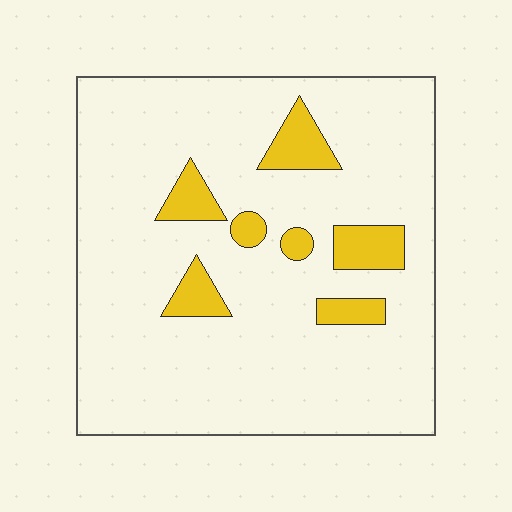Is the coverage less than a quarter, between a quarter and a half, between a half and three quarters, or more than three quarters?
Less than a quarter.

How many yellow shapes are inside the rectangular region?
7.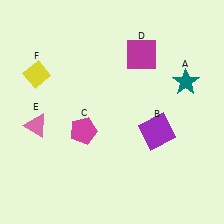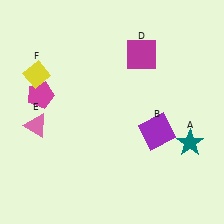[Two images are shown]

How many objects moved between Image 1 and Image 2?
2 objects moved between the two images.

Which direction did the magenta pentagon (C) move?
The magenta pentagon (C) moved left.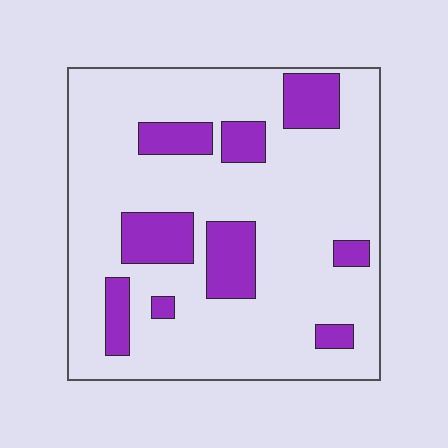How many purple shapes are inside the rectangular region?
9.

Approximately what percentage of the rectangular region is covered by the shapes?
Approximately 20%.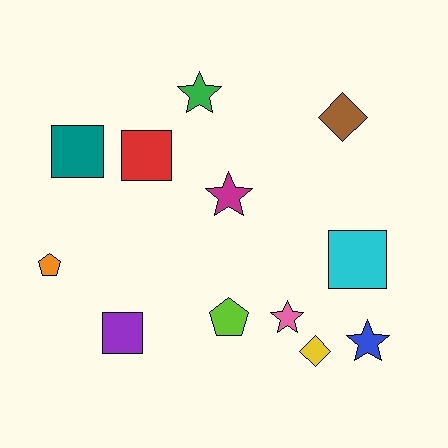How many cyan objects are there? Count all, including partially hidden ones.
There is 1 cyan object.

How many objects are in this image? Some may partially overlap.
There are 12 objects.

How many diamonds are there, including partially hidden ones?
There are 2 diamonds.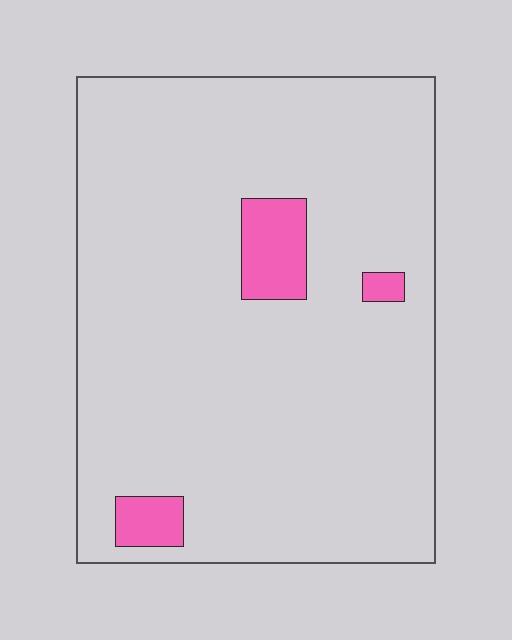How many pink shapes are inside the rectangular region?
3.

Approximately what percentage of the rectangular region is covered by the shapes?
Approximately 5%.